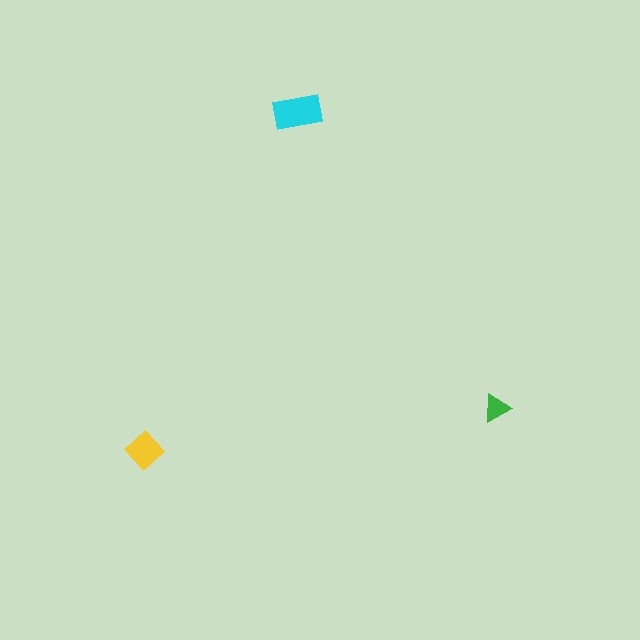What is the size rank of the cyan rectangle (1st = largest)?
1st.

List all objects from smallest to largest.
The green triangle, the yellow diamond, the cyan rectangle.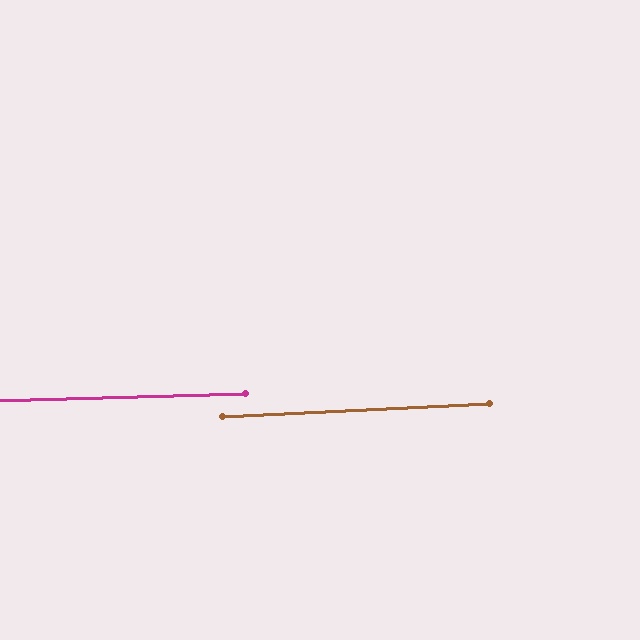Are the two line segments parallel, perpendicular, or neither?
Parallel — their directions differ by only 1.2°.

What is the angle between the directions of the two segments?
Approximately 1 degree.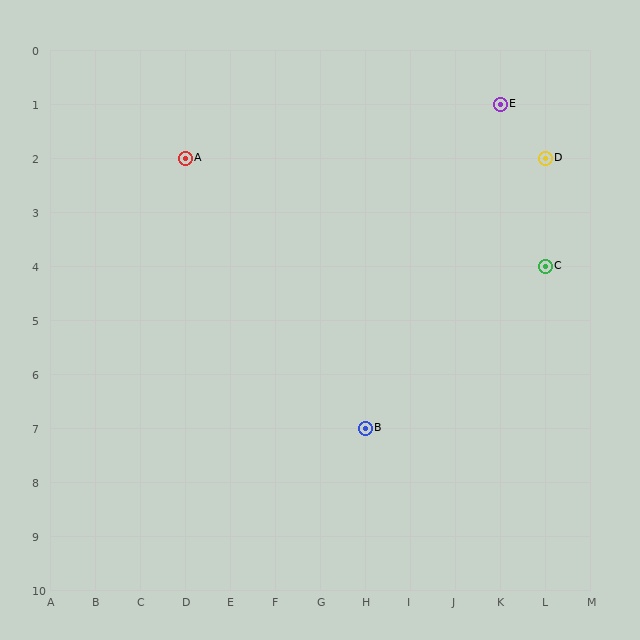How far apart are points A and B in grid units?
Points A and B are 4 columns and 5 rows apart (about 6.4 grid units diagonally).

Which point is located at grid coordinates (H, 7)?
Point B is at (H, 7).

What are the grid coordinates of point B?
Point B is at grid coordinates (H, 7).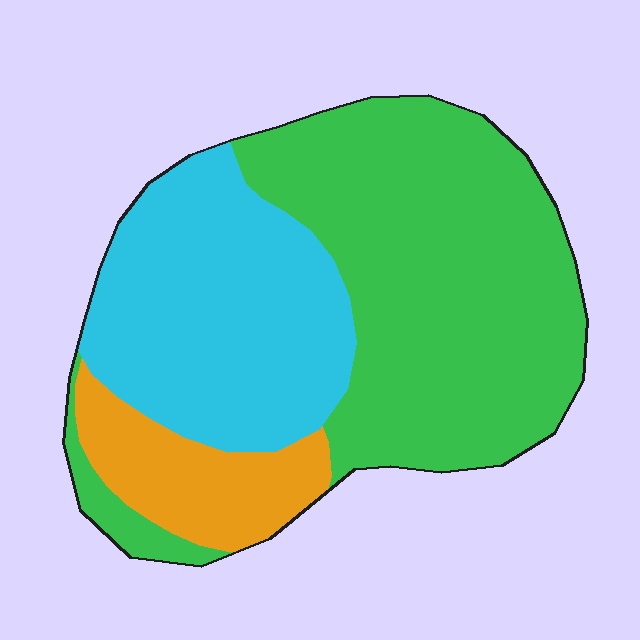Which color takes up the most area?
Green, at roughly 55%.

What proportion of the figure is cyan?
Cyan takes up between a third and a half of the figure.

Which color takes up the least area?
Orange, at roughly 15%.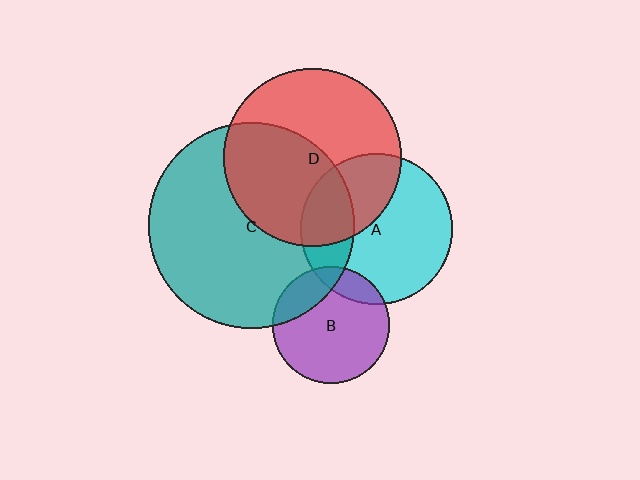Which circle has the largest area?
Circle C (teal).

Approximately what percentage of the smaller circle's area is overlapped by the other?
Approximately 15%.